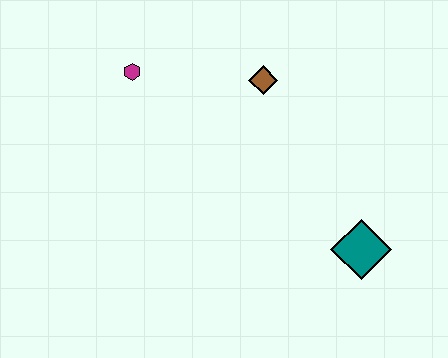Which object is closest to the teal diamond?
The brown diamond is closest to the teal diamond.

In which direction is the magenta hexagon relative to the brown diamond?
The magenta hexagon is to the left of the brown diamond.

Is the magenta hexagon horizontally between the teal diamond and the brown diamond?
No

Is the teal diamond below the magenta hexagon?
Yes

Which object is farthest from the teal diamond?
The magenta hexagon is farthest from the teal diamond.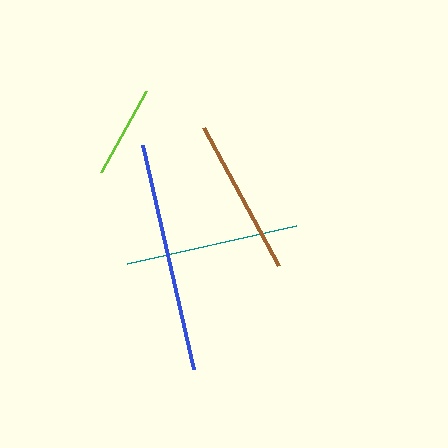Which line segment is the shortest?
The lime line is the shortest at approximately 93 pixels.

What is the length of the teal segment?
The teal segment is approximately 173 pixels long.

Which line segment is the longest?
The blue line is the longest at approximately 230 pixels.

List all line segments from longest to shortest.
From longest to shortest: blue, teal, brown, lime.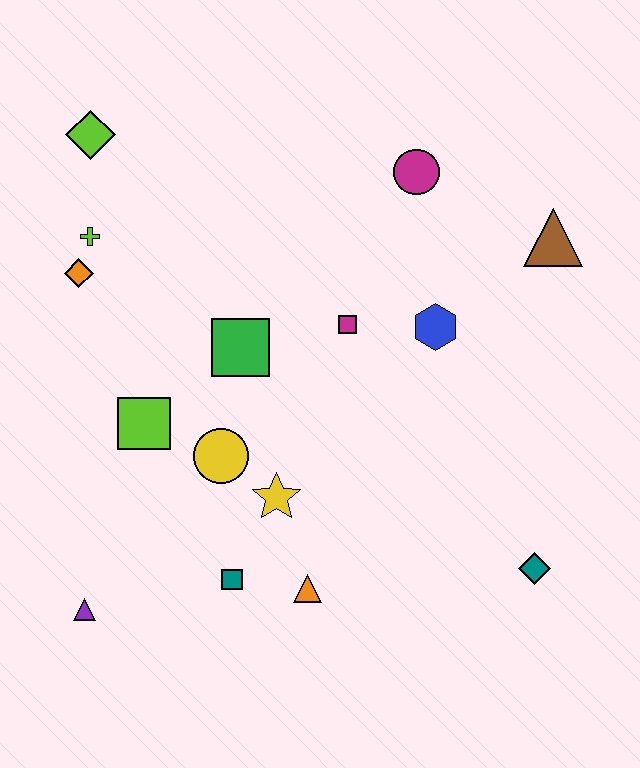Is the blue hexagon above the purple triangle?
Yes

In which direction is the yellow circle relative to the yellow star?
The yellow circle is to the left of the yellow star.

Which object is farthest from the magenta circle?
The purple triangle is farthest from the magenta circle.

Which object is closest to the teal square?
The orange triangle is closest to the teal square.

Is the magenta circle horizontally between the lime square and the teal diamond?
Yes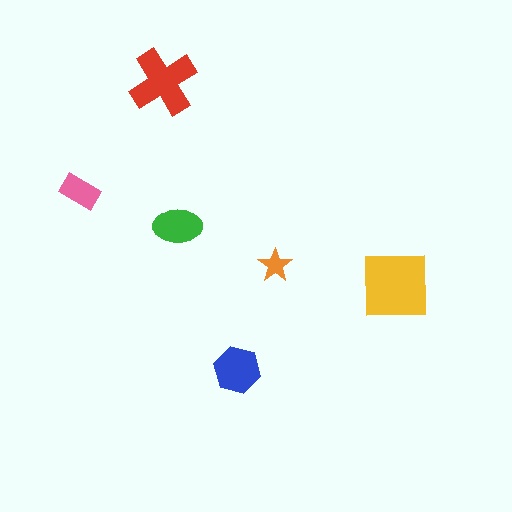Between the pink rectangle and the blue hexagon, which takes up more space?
The blue hexagon.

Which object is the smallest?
The orange star.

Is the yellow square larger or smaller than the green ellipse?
Larger.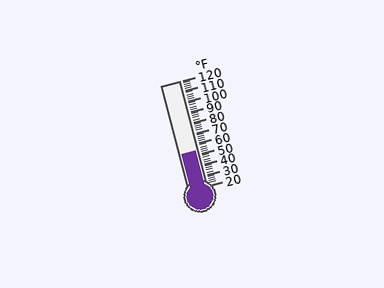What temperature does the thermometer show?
The thermometer shows approximately 54°F.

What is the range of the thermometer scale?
The thermometer scale ranges from 20°F to 120°F.